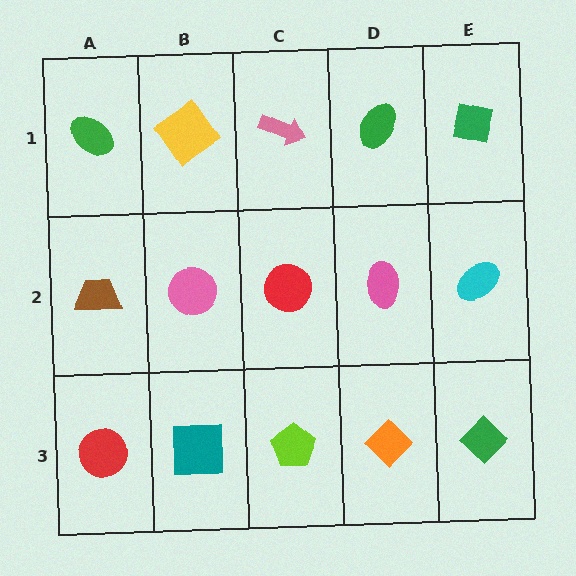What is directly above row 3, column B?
A pink circle.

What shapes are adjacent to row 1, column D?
A pink ellipse (row 2, column D), a pink arrow (row 1, column C), a green square (row 1, column E).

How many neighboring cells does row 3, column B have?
3.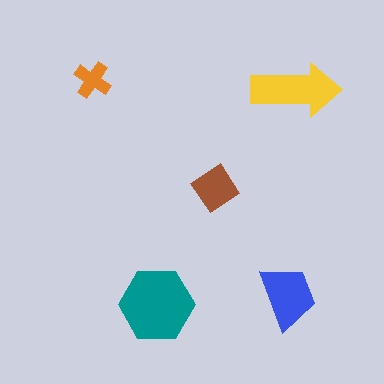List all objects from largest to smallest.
The teal hexagon, the yellow arrow, the blue trapezoid, the brown diamond, the orange cross.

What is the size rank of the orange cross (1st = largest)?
5th.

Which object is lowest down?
The teal hexagon is bottommost.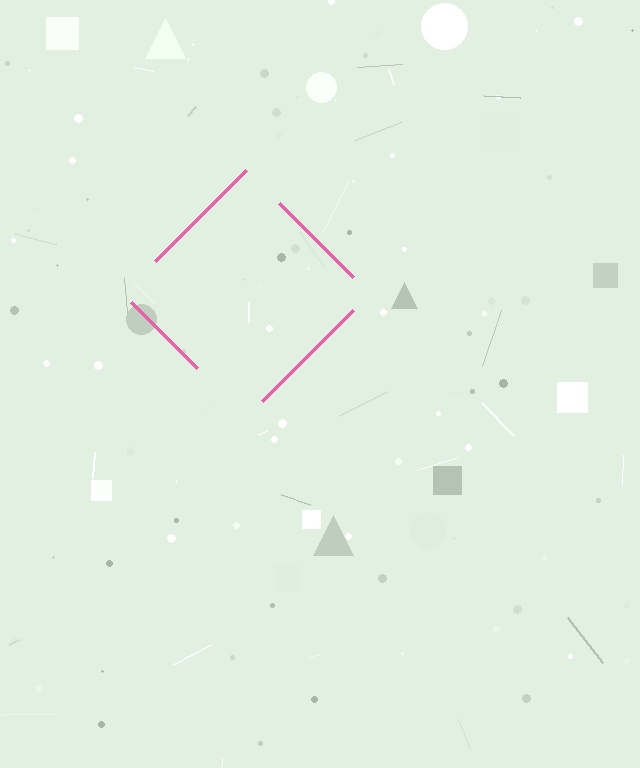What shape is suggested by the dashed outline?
The dashed outline suggests a diamond.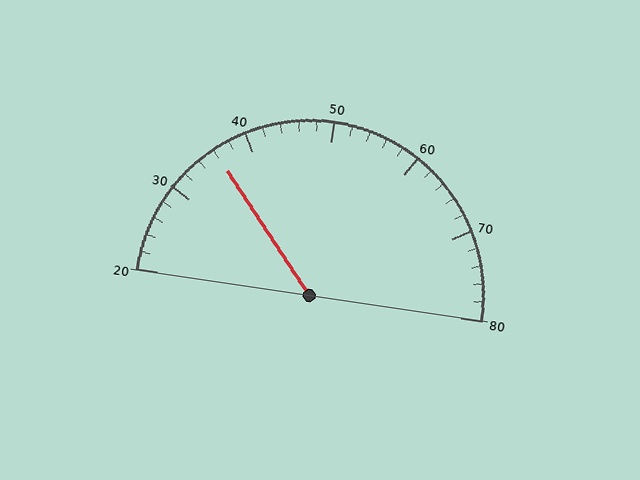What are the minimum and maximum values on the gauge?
The gauge ranges from 20 to 80.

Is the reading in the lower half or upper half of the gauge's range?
The reading is in the lower half of the range (20 to 80).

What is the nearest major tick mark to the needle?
The nearest major tick mark is 40.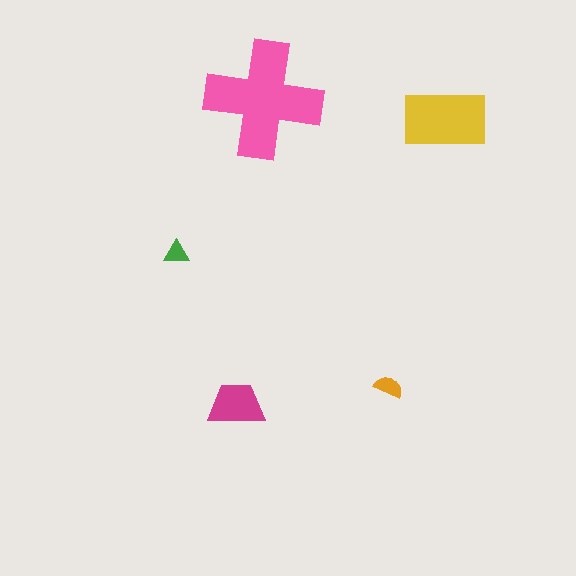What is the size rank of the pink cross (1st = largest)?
1st.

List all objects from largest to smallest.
The pink cross, the yellow rectangle, the magenta trapezoid, the orange semicircle, the green triangle.